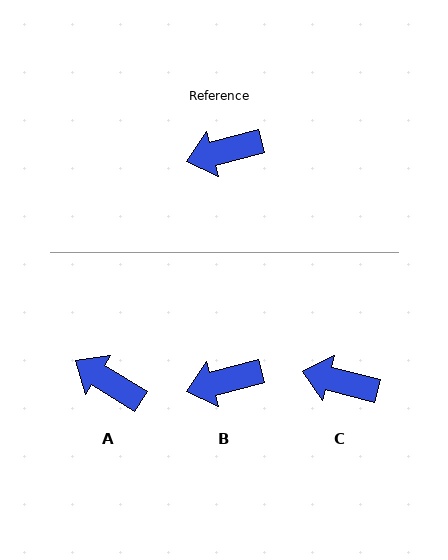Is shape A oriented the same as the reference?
No, it is off by about 47 degrees.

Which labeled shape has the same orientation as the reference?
B.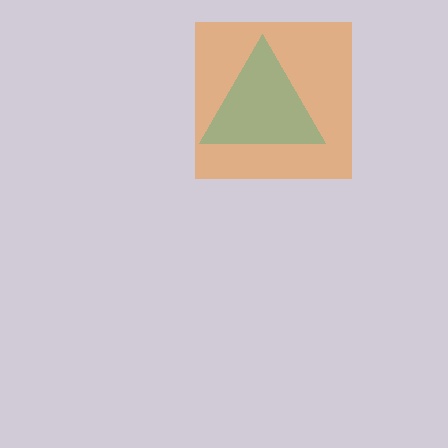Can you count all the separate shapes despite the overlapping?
Yes, there are 2 separate shapes.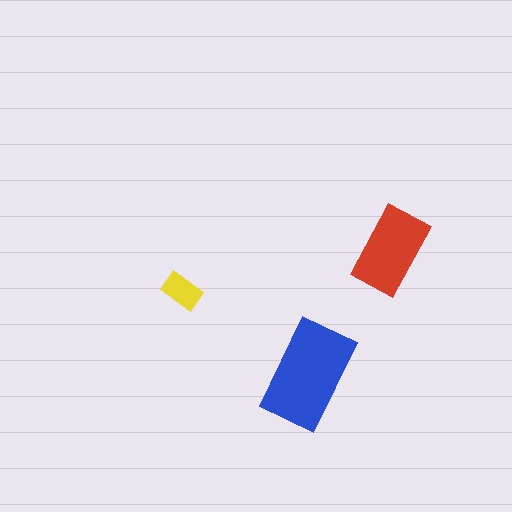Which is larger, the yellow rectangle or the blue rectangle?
The blue one.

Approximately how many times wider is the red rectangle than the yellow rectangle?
About 2 times wider.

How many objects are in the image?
There are 3 objects in the image.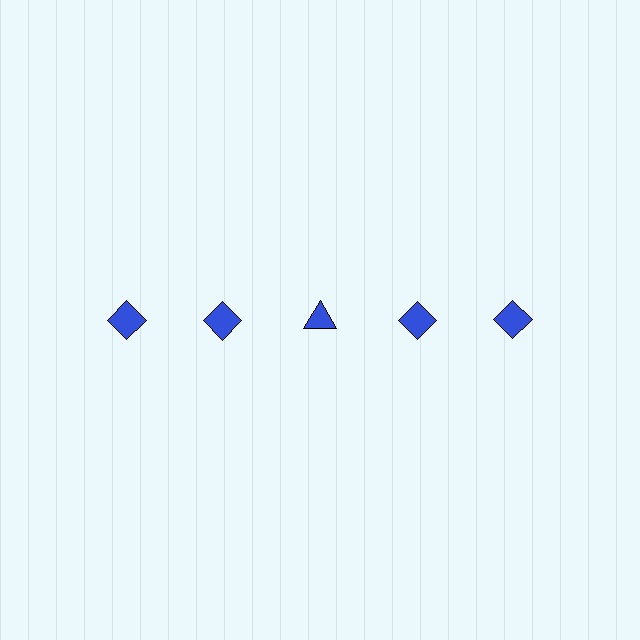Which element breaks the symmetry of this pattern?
The blue triangle in the top row, center column breaks the symmetry. All other shapes are blue diamonds.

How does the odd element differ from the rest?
It has a different shape: triangle instead of diamond.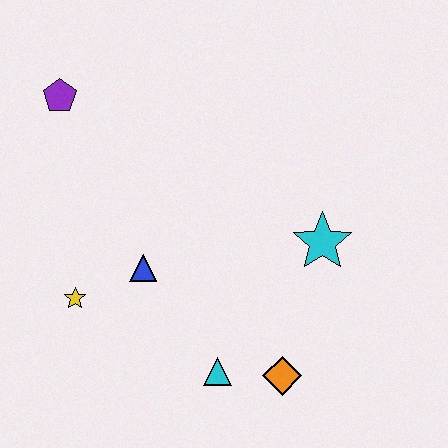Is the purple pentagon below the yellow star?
No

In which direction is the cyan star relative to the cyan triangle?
The cyan star is above the cyan triangle.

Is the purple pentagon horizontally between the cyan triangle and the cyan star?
No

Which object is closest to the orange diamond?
The cyan triangle is closest to the orange diamond.